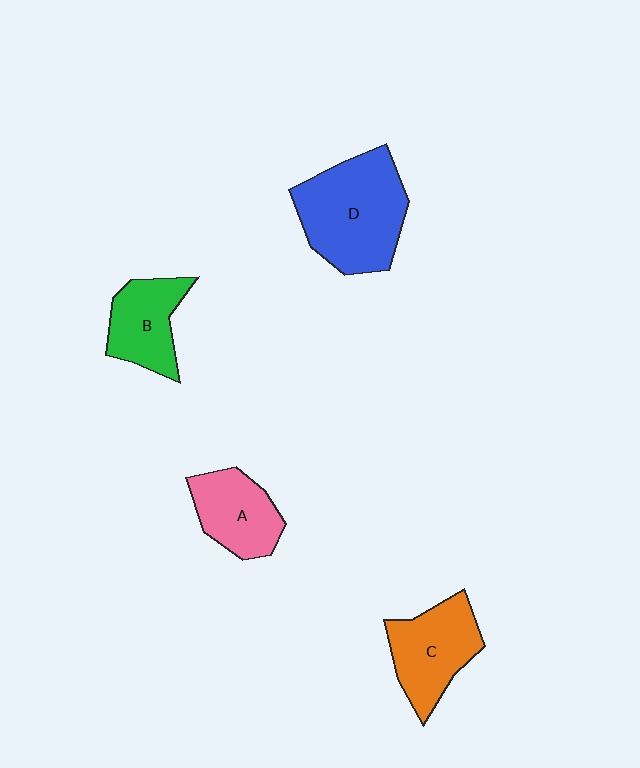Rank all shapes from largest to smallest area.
From largest to smallest: D (blue), C (orange), A (pink), B (green).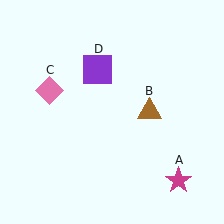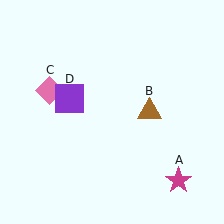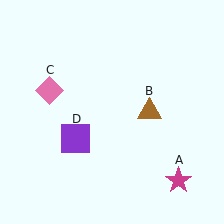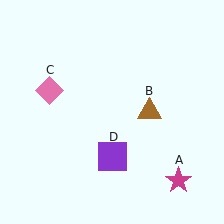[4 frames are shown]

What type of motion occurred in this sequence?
The purple square (object D) rotated counterclockwise around the center of the scene.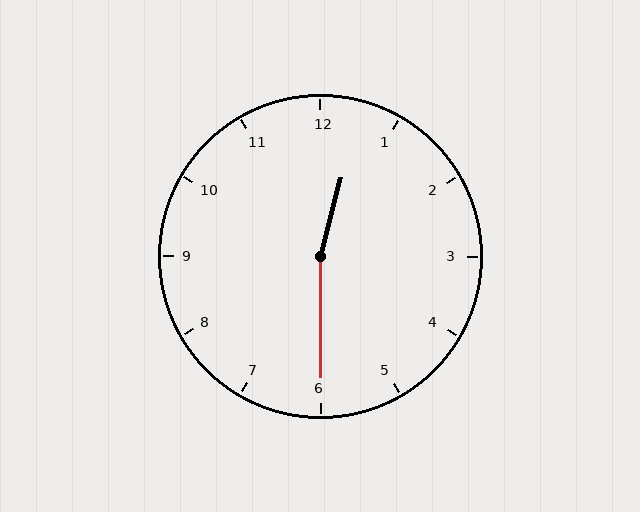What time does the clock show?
12:30.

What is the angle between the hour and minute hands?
Approximately 165 degrees.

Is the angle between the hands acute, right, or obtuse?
It is obtuse.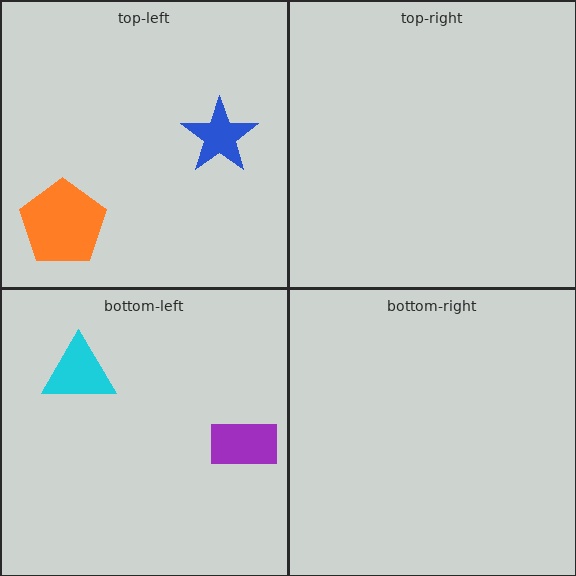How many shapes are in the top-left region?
2.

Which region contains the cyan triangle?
The bottom-left region.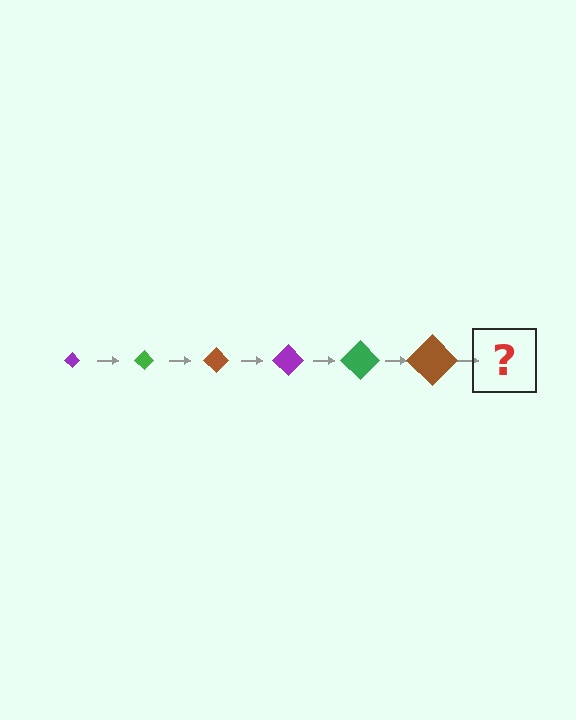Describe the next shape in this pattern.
It should be a purple diamond, larger than the previous one.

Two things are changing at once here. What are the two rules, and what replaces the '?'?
The two rules are that the diamond grows larger each step and the color cycles through purple, green, and brown. The '?' should be a purple diamond, larger than the previous one.